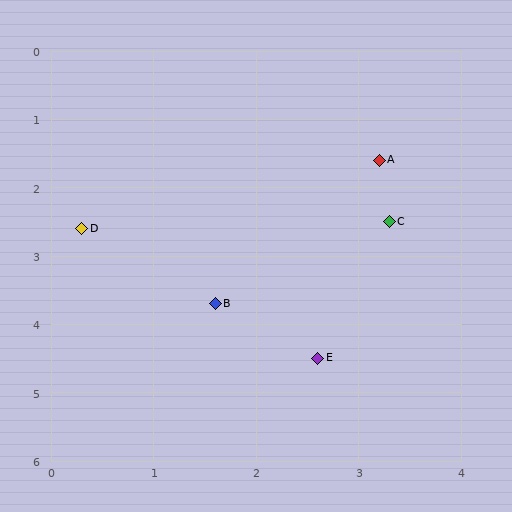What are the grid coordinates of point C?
Point C is at approximately (3.3, 2.5).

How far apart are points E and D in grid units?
Points E and D are about 3.0 grid units apart.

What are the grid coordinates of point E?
Point E is at approximately (2.6, 4.5).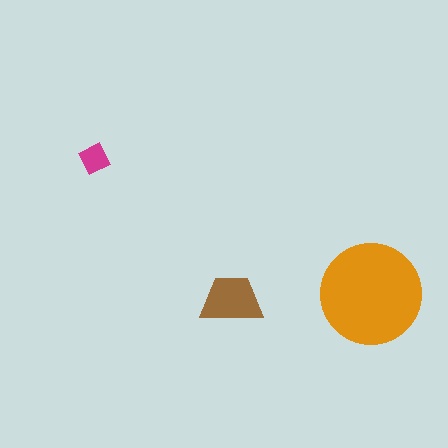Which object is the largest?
The orange circle.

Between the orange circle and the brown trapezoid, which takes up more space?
The orange circle.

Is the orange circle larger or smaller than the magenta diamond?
Larger.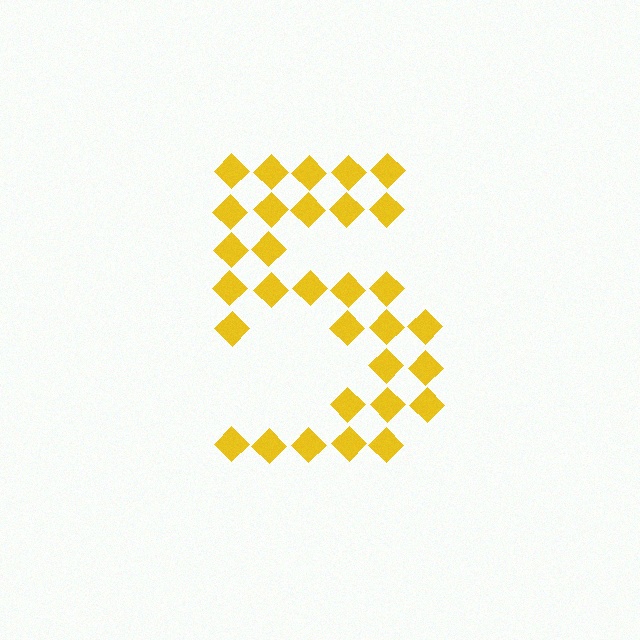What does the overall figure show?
The overall figure shows the digit 5.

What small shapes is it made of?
It is made of small diamonds.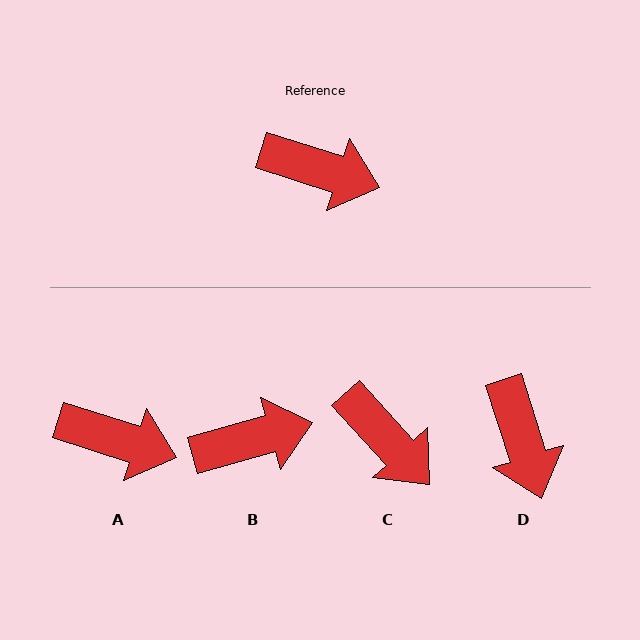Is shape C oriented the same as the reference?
No, it is off by about 30 degrees.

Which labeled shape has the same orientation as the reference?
A.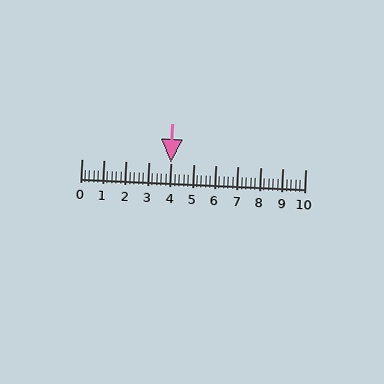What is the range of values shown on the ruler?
The ruler shows values from 0 to 10.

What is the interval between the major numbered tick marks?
The major tick marks are spaced 1 units apart.